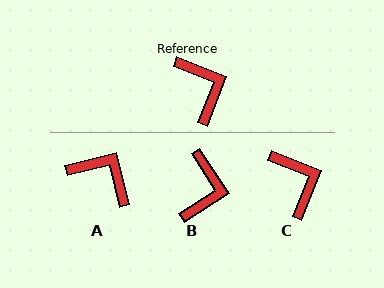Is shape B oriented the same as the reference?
No, it is off by about 35 degrees.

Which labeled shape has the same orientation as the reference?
C.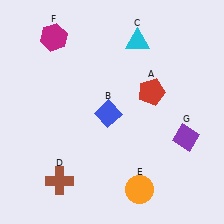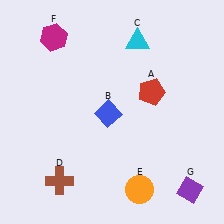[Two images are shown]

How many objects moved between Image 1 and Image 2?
1 object moved between the two images.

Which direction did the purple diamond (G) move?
The purple diamond (G) moved down.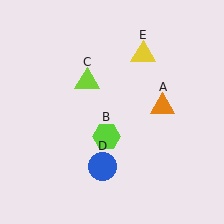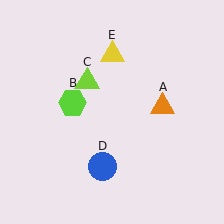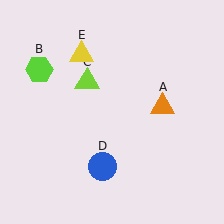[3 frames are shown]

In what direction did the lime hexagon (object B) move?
The lime hexagon (object B) moved up and to the left.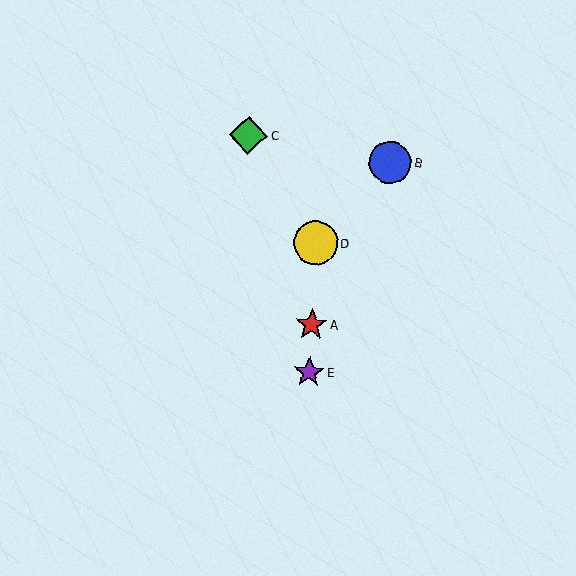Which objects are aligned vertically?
Objects A, D, E are aligned vertically.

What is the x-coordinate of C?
Object C is at x≈248.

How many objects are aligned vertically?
3 objects (A, D, E) are aligned vertically.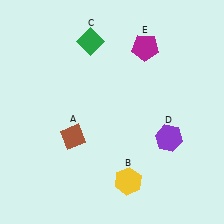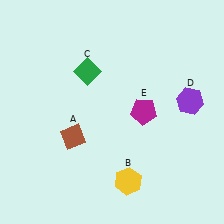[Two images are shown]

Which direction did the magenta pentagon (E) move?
The magenta pentagon (E) moved down.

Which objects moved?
The objects that moved are: the green diamond (C), the purple hexagon (D), the magenta pentagon (E).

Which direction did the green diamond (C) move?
The green diamond (C) moved down.